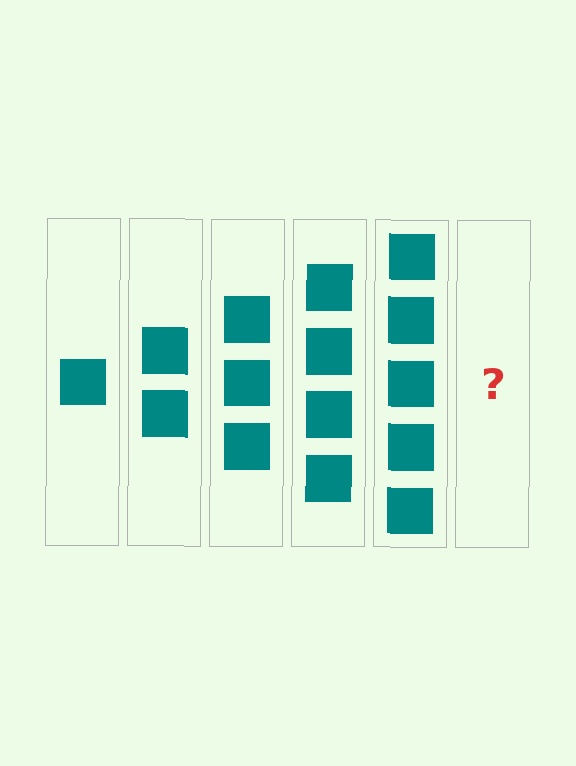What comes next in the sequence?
The next element should be 6 squares.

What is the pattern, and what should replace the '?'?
The pattern is that each step adds one more square. The '?' should be 6 squares.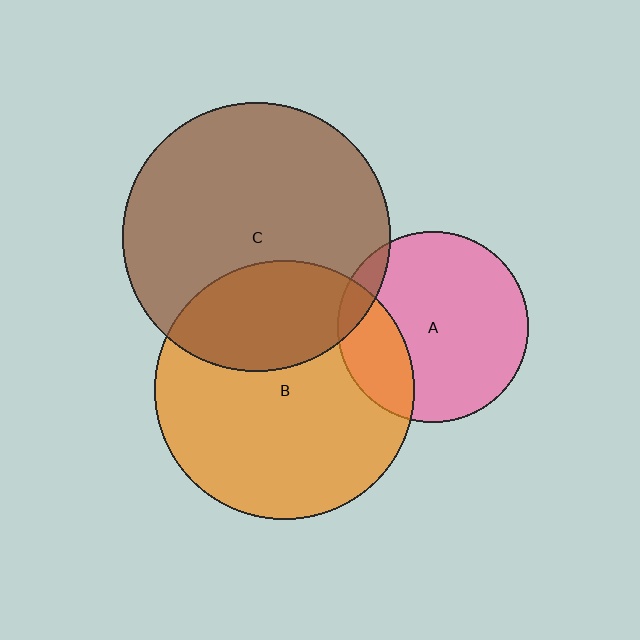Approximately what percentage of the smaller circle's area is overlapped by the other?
Approximately 10%.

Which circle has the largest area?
Circle C (brown).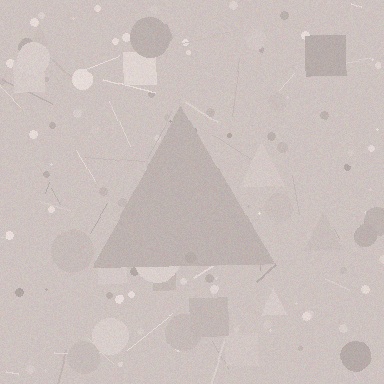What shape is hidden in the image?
A triangle is hidden in the image.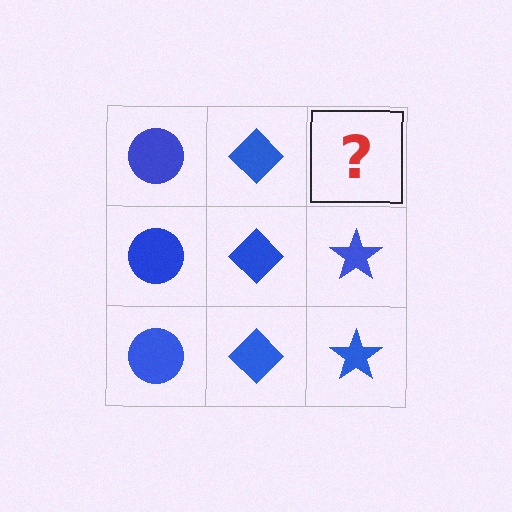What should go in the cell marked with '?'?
The missing cell should contain a blue star.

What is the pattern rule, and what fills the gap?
The rule is that each column has a consistent shape. The gap should be filled with a blue star.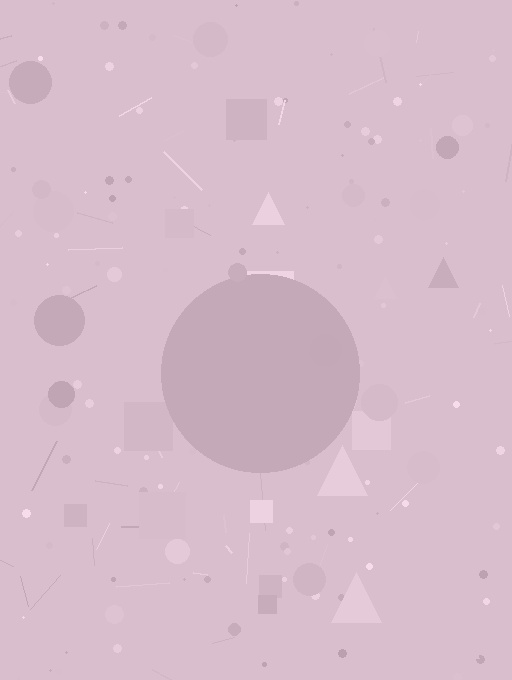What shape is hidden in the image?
A circle is hidden in the image.